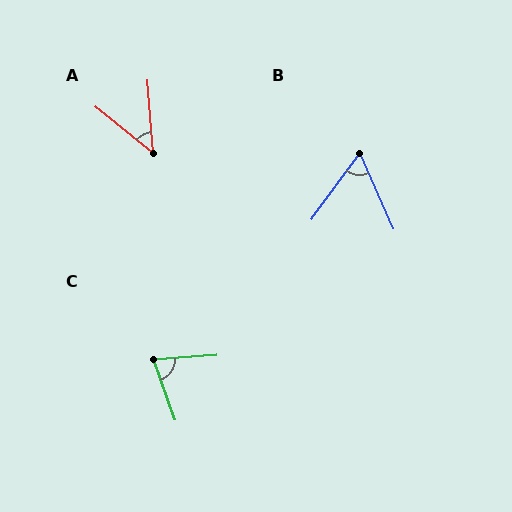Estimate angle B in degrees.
Approximately 61 degrees.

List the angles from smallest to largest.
A (47°), B (61°), C (75°).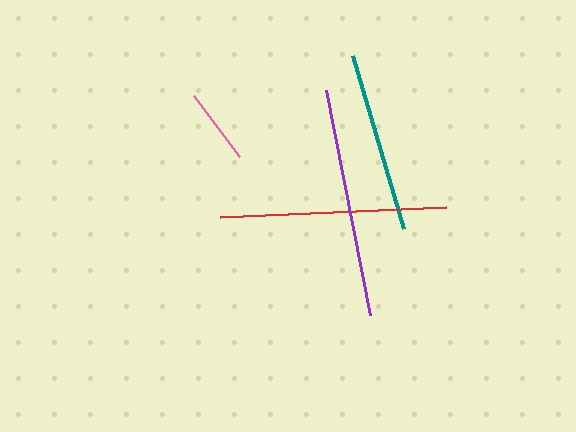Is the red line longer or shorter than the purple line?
The purple line is longer than the red line.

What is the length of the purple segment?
The purple segment is approximately 228 pixels long.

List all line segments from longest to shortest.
From longest to shortest: purple, red, teal, pink.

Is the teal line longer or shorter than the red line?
The red line is longer than the teal line.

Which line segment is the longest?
The purple line is the longest at approximately 228 pixels.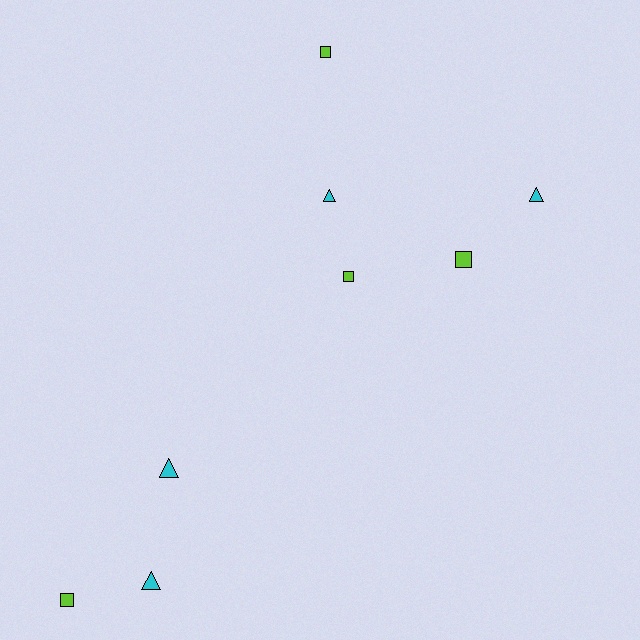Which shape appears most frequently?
Square, with 4 objects.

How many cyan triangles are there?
There are 4 cyan triangles.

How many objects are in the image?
There are 8 objects.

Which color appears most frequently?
Cyan, with 4 objects.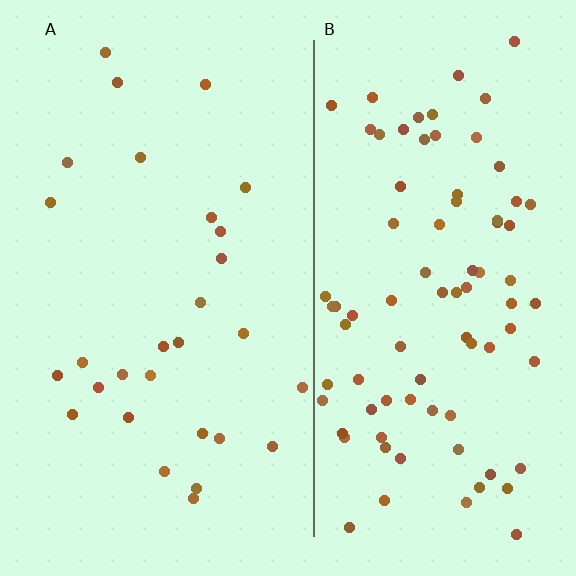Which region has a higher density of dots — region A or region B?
B (the right).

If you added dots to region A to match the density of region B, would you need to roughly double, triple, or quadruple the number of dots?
Approximately triple.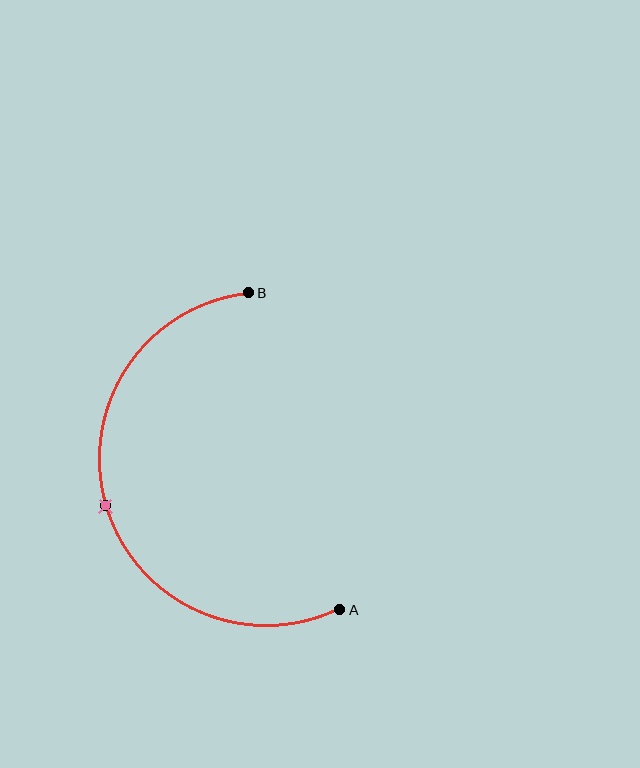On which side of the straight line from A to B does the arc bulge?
The arc bulges to the left of the straight line connecting A and B.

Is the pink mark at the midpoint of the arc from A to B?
Yes. The pink mark lies on the arc at equal arc-length from both A and B — it is the arc midpoint.